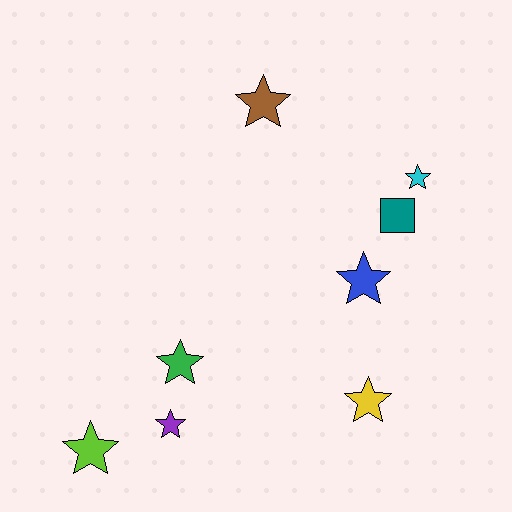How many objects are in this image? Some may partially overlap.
There are 8 objects.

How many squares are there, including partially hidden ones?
There is 1 square.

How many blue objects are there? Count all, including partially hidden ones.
There is 1 blue object.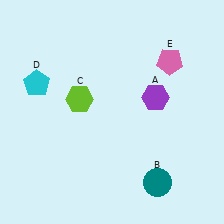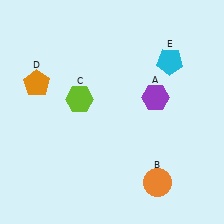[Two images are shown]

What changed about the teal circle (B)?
In Image 1, B is teal. In Image 2, it changed to orange.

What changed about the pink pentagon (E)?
In Image 1, E is pink. In Image 2, it changed to cyan.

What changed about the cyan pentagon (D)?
In Image 1, D is cyan. In Image 2, it changed to orange.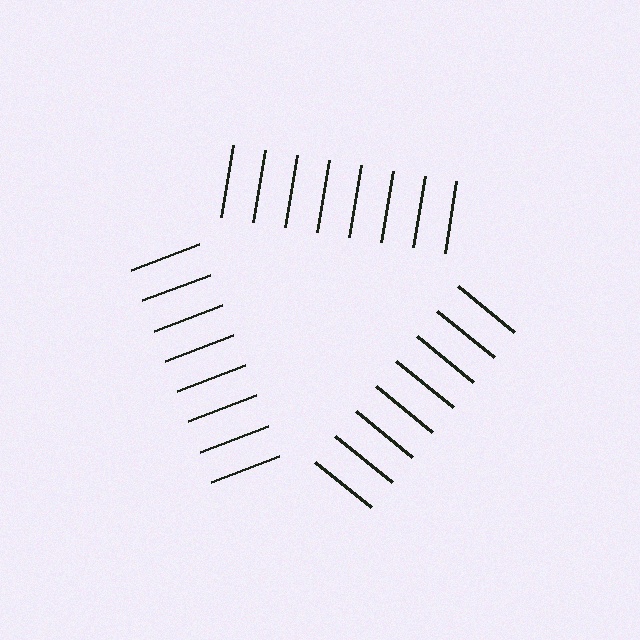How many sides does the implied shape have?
3 sides — the line-ends trace a triangle.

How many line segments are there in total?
24 — 8 along each of the 3 edges.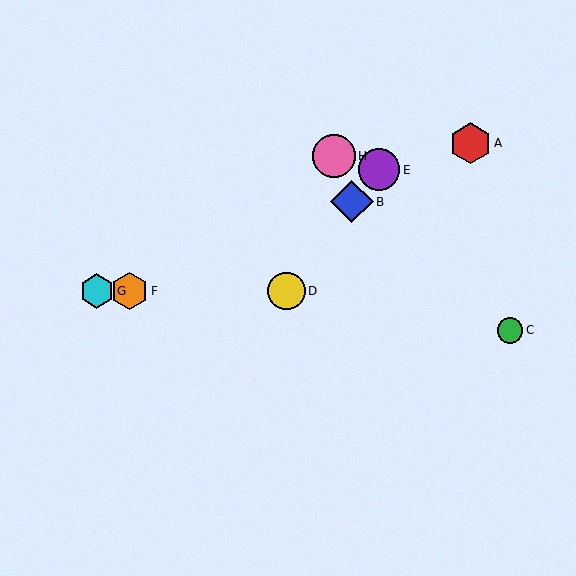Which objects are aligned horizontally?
Objects D, F, G are aligned horizontally.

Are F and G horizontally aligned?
Yes, both are at y≈291.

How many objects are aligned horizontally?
3 objects (D, F, G) are aligned horizontally.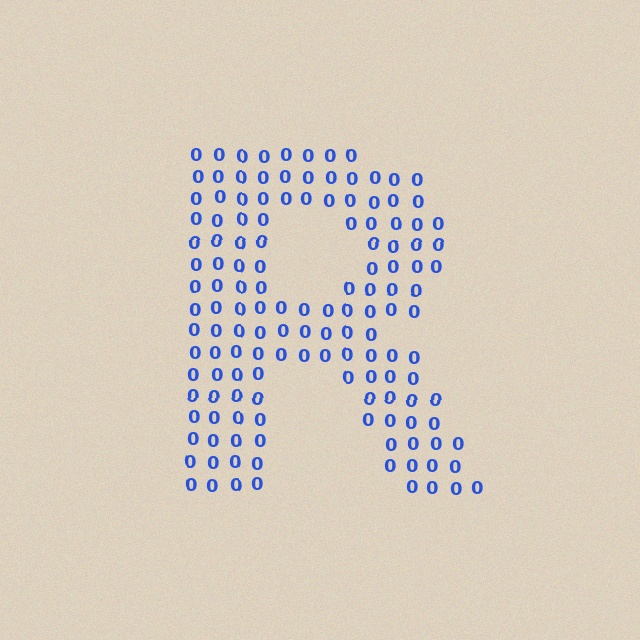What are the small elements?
The small elements are digit 0's.